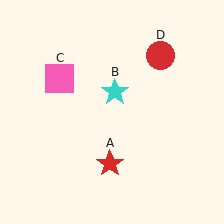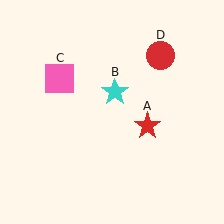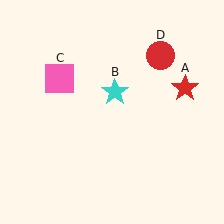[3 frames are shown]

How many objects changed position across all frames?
1 object changed position: red star (object A).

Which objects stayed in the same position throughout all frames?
Cyan star (object B) and pink square (object C) and red circle (object D) remained stationary.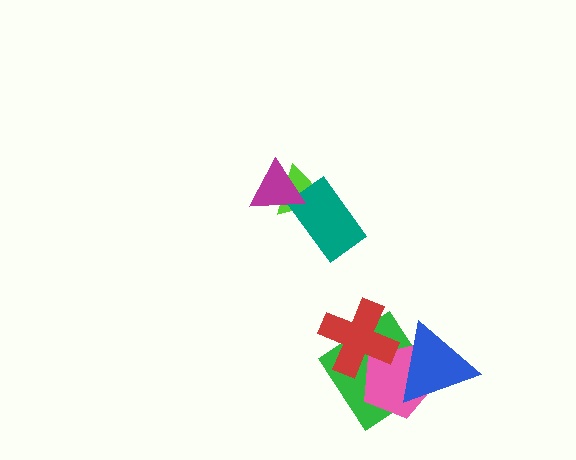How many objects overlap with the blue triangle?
2 objects overlap with the blue triangle.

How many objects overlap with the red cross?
2 objects overlap with the red cross.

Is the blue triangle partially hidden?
No, no other shape covers it.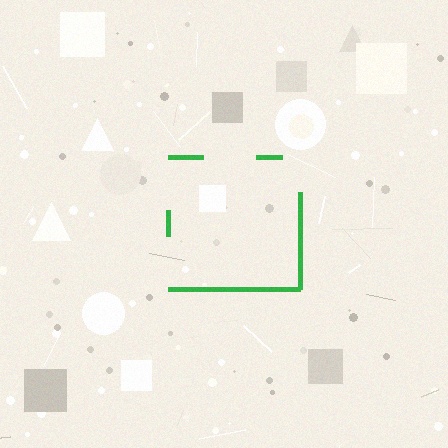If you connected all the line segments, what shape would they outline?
They would outline a square.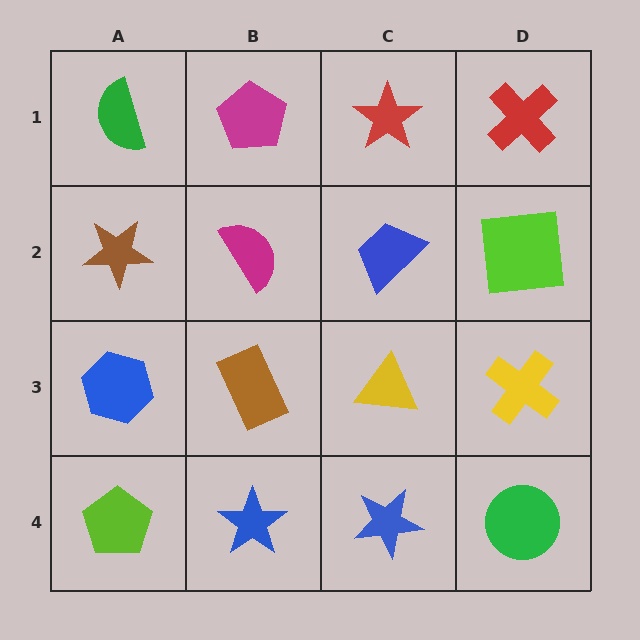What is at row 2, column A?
A brown star.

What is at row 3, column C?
A yellow triangle.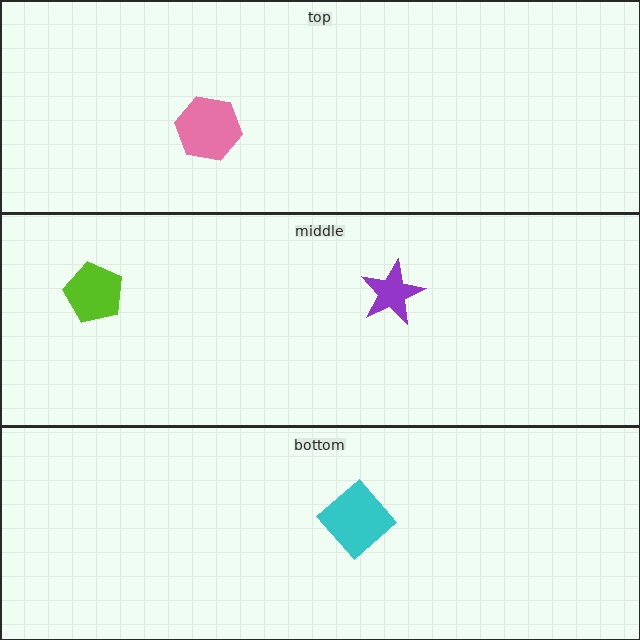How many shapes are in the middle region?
2.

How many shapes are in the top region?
1.